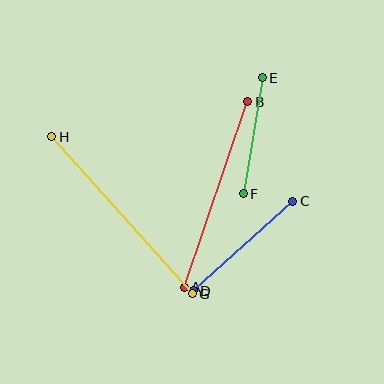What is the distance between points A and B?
The distance is approximately 196 pixels.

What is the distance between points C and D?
The distance is approximately 134 pixels.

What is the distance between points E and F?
The distance is approximately 118 pixels.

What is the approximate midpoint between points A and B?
The midpoint is at approximately (216, 195) pixels.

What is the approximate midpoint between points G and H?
The midpoint is at approximately (122, 215) pixels.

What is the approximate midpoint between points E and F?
The midpoint is at approximately (253, 136) pixels.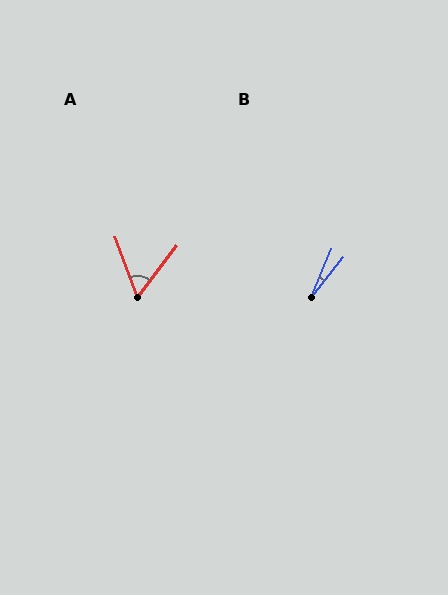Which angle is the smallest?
B, at approximately 16 degrees.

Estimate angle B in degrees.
Approximately 16 degrees.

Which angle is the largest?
A, at approximately 58 degrees.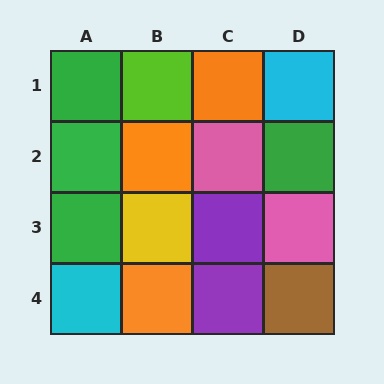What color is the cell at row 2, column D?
Green.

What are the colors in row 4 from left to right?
Cyan, orange, purple, brown.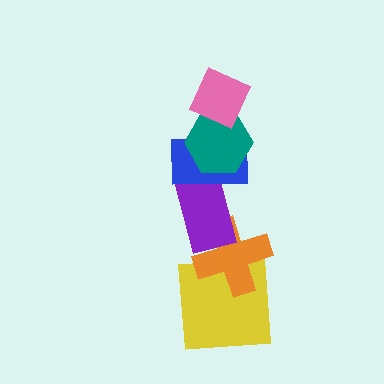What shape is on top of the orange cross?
The purple rectangle is on top of the orange cross.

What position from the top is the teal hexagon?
The teal hexagon is 2nd from the top.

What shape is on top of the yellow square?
The orange cross is on top of the yellow square.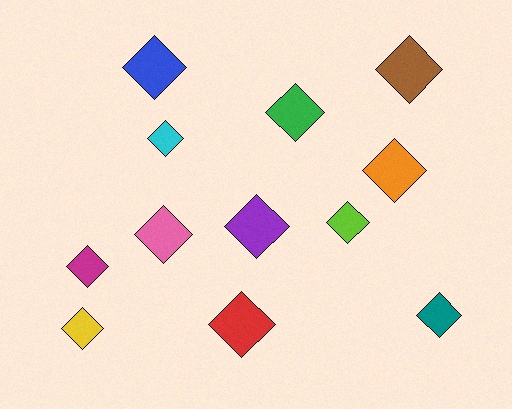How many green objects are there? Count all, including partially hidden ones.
There is 1 green object.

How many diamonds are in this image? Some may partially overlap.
There are 12 diamonds.